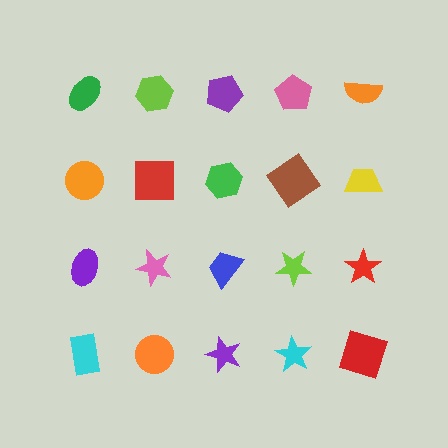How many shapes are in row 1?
5 shapes.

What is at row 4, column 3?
A purple star.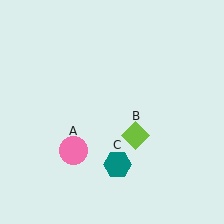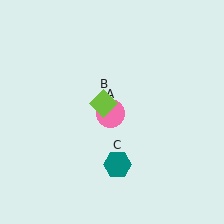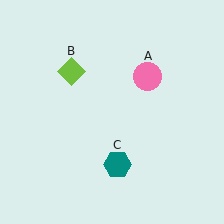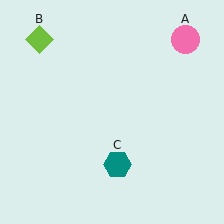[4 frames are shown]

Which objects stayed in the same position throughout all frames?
Teal hexagon (object C) remained stationary.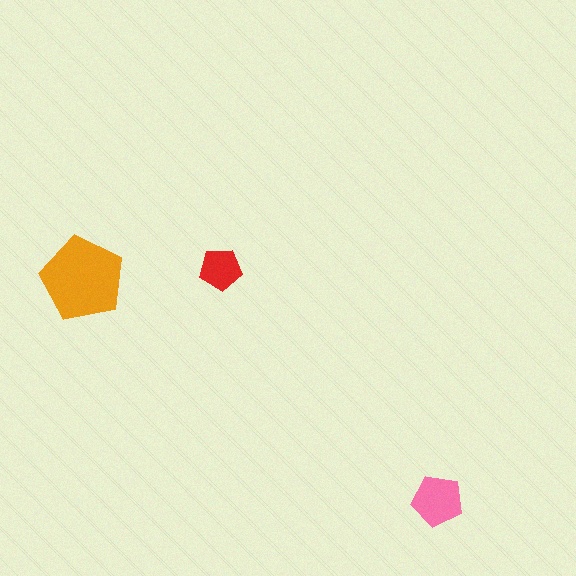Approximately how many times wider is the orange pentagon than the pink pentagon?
About 1.5 times wider.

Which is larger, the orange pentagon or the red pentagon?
The orange one.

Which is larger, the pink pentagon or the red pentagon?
The pink one.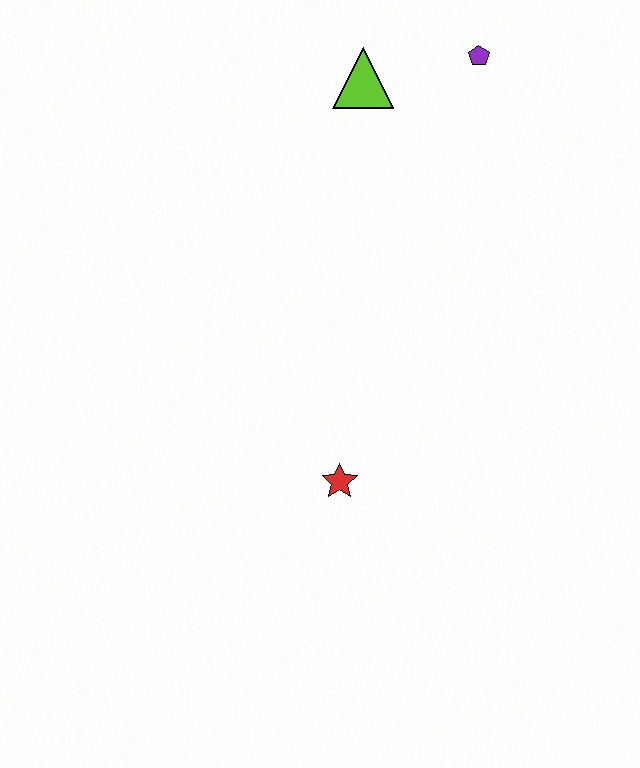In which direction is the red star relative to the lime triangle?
The red star is below the lime triangle.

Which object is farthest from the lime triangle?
The red star is farthest from the lime triangle.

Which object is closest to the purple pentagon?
The lime triangle is closest to the purple pentagon.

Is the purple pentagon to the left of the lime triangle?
No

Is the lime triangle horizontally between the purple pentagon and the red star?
Yes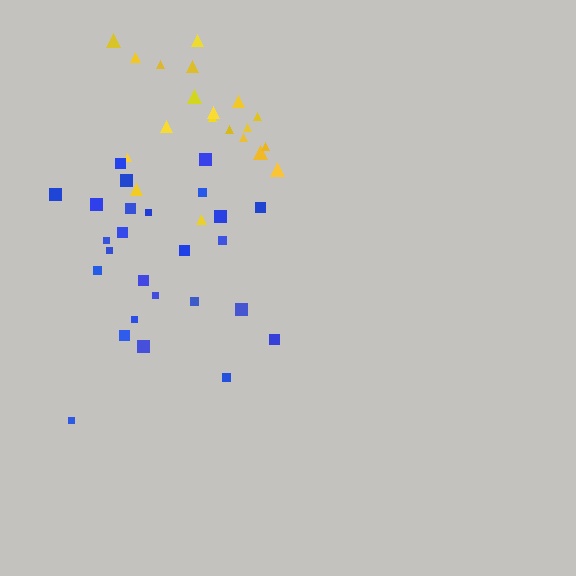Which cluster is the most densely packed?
Yellow.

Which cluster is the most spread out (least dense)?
Blue.